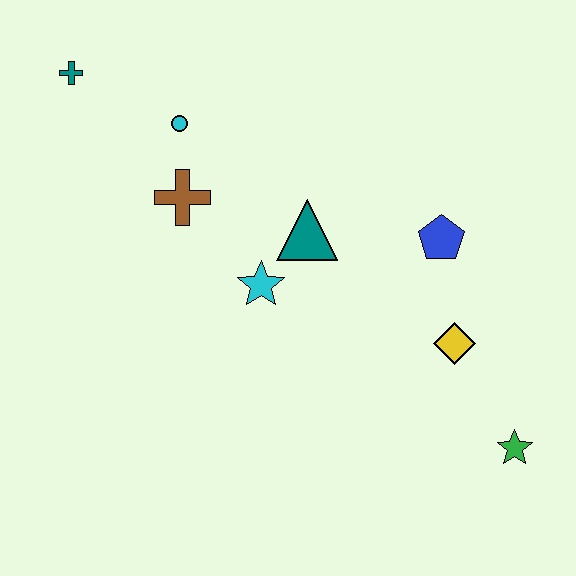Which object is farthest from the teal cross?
The green star is farthest from the teal cross.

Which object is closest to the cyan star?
The teal triangle is closest to the cyan star.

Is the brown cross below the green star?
No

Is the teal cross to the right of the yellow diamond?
No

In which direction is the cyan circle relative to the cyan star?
The cyan circle is above the cyan star.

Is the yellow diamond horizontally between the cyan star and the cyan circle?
No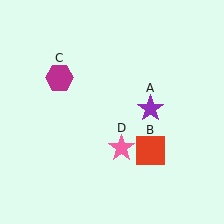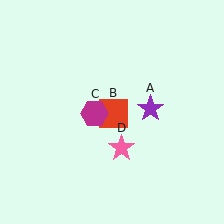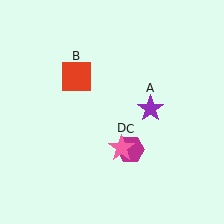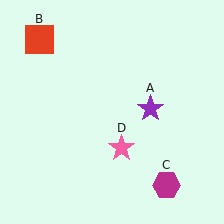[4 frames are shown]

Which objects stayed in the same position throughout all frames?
Purple star (object A) and pink star (object D) remained stationary.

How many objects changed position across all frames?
2 objects changed position: red square (object B), magenta hexagon (object C).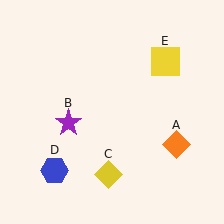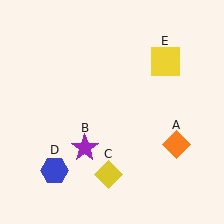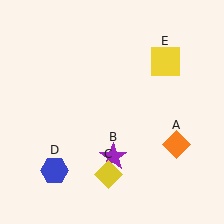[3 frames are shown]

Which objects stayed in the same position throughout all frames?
Orange diamond (object A) and yellow diamond (object C) and blue hexagon (object D) and yellow square (object E) remained stationary.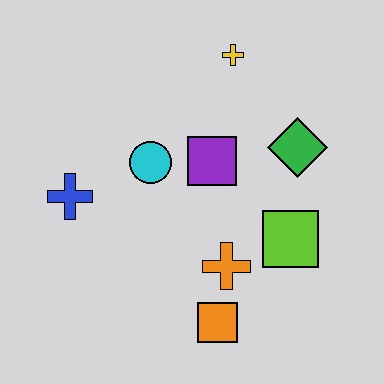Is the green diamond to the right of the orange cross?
Yes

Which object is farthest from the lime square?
The blue cross is farthest from the lime square.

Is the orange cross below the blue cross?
Yes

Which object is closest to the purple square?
The cyan circle is closest to the purple square.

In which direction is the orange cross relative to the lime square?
The orange cross is to the left of the lime square.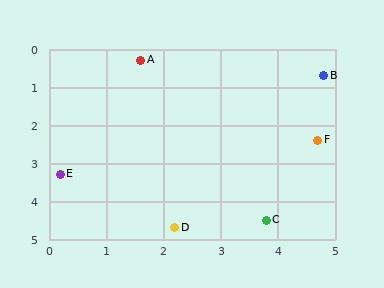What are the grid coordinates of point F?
Point F is at approximately (4.7, 2.4).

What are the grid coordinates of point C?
Point C is at approximately (3.8, 4.5).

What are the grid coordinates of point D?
Point D is at approximately (2.2, 4.7).